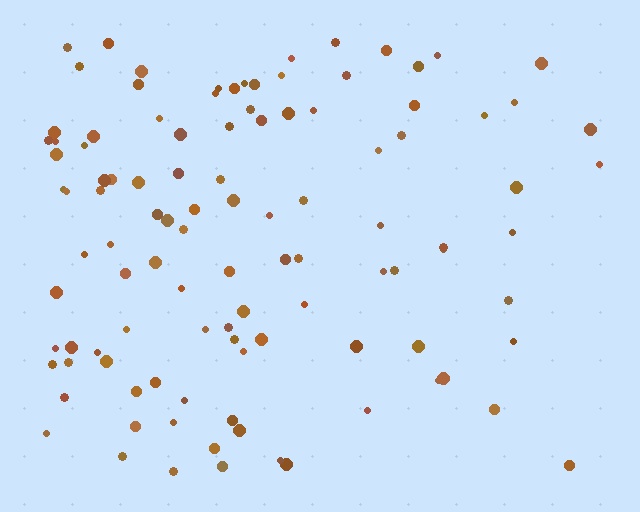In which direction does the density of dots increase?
From right to left, with the left side densest.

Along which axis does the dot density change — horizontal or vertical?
Horizontal.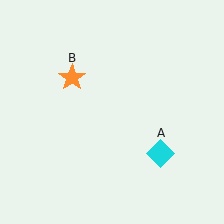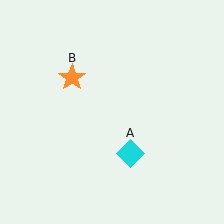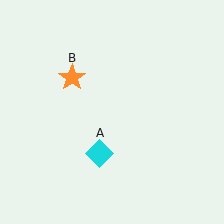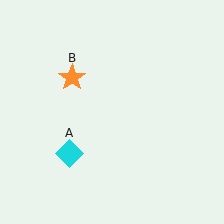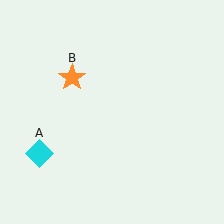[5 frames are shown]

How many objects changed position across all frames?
1 object changed position: cyan diamond (object A).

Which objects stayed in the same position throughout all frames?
Orange star (object B) remained stationary.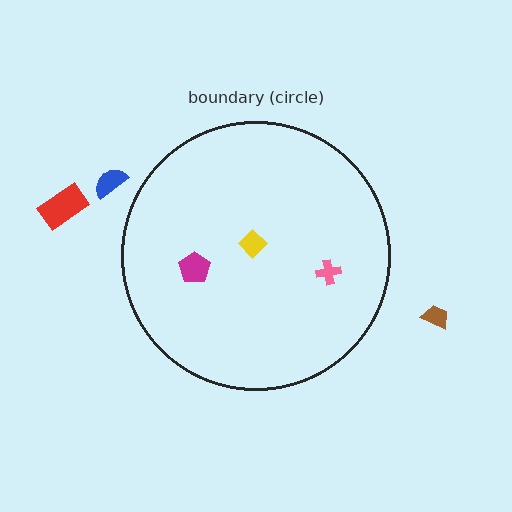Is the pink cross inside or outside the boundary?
Inside.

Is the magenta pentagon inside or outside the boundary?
Inside.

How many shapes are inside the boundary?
3 inside, 3 outside.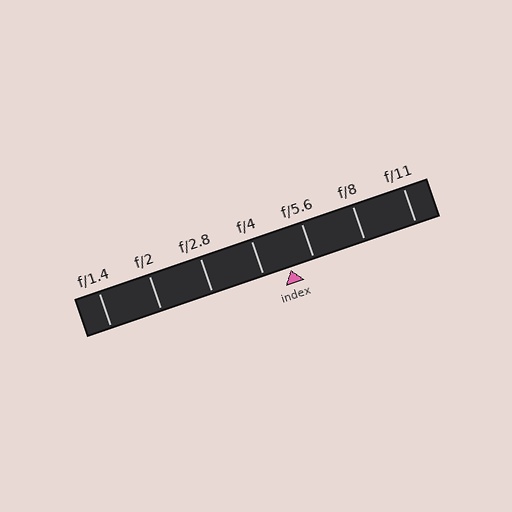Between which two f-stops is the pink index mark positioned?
The index mark is between f/4 and f/5.6.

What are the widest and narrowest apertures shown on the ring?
The widest aperture shown is f/1.4 and the narrowest is f/11.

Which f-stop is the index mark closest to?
The index mark is closest to f/5.6.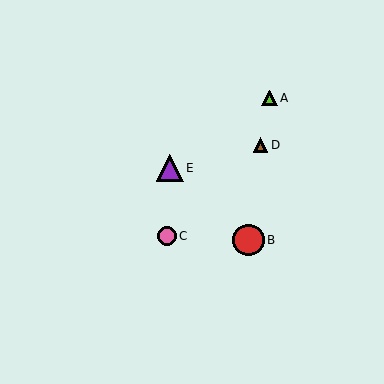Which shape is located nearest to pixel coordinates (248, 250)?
The red circle (labeled B) at (248, 240) is nearest to that location.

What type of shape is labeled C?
Shape C is a pink circle.